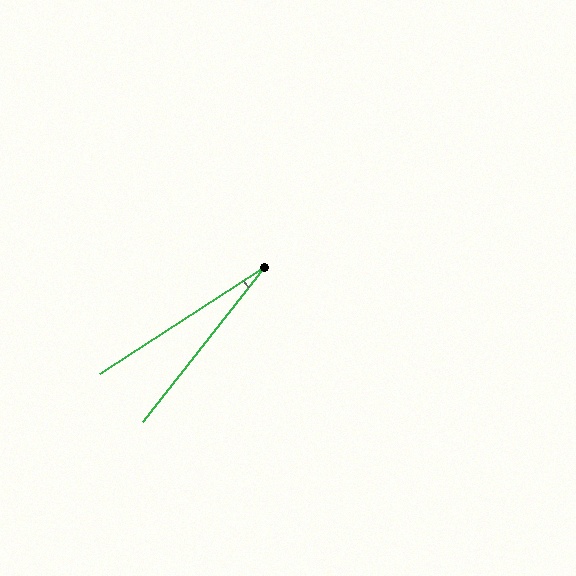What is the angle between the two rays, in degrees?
Approximately 19 degrees.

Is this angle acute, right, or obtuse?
It is acute.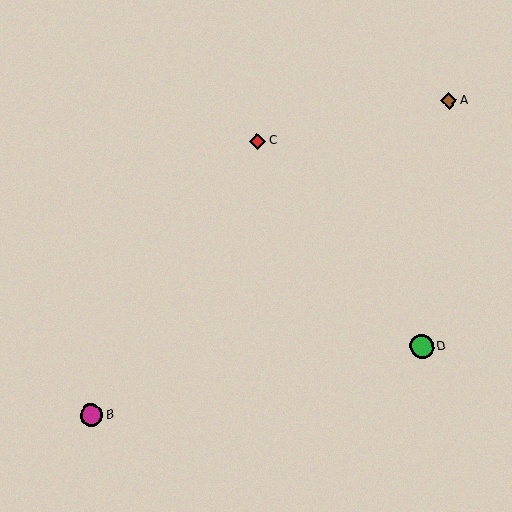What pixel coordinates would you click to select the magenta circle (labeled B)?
Click at (91, 415) to select the magenta circle B.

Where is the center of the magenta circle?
The center of the magenta circle is at (91, 415).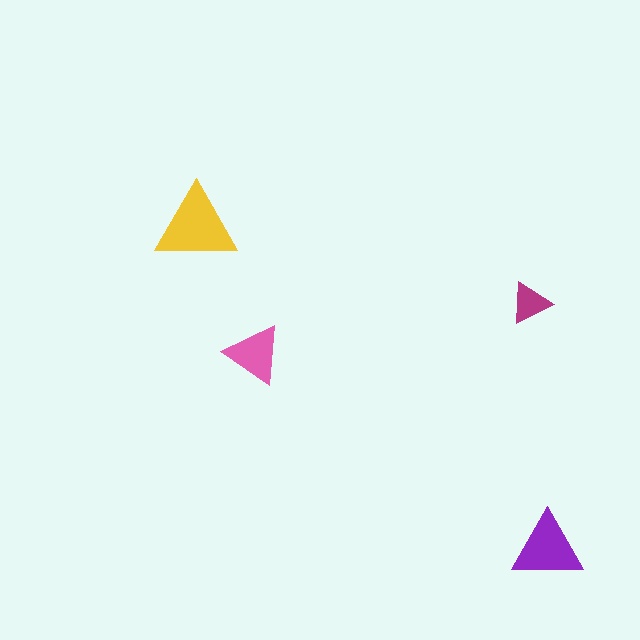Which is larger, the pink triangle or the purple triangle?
The purple one.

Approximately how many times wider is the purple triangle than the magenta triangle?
About 1.5 times wider.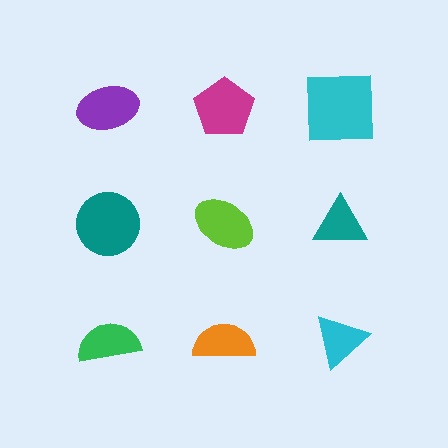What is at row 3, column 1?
A green semicircle.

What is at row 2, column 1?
A teal circle.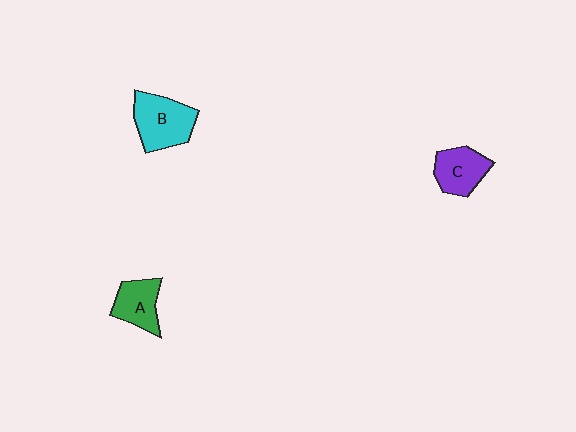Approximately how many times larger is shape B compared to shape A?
Approximately 1.4 times.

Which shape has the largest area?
Shape B (cyan).